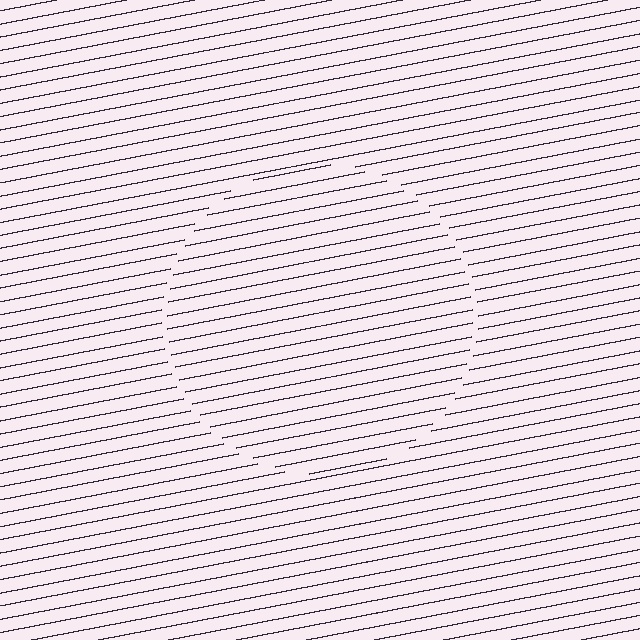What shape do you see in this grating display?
An illusory circle. The interior of the shape contains the same grating, shifted by half a period — the contour is defined by the phase discontinuity where line-ends from the inner and outer gratings abut.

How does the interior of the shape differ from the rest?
The interior of the shape contains the same grating, shifted by half a period — the contour is defined by the phase discontinuity where line-ends from the inner and outer gratings abut.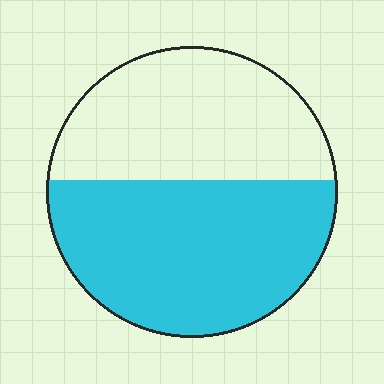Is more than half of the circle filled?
Yes.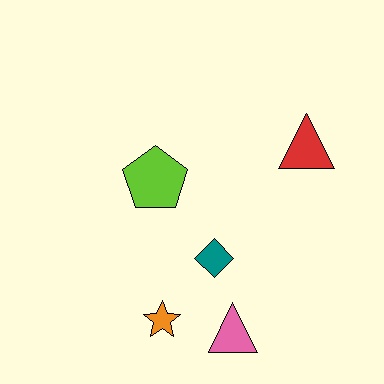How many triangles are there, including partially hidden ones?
There are 2 triangles.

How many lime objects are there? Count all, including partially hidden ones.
There is 1 lime object.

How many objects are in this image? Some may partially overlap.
There are 5 objects.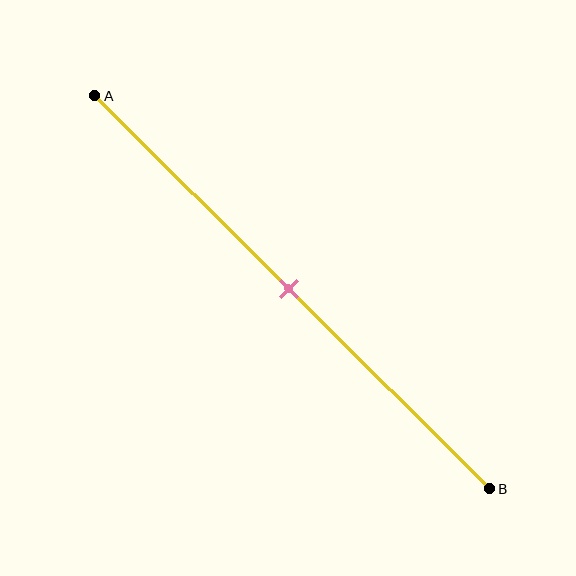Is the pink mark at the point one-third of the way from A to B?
No, the mark is at about 50% from A, not at the 33% one-third point.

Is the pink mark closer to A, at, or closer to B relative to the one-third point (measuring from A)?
The pink mark is closer to point B than the one-third point of segment AB.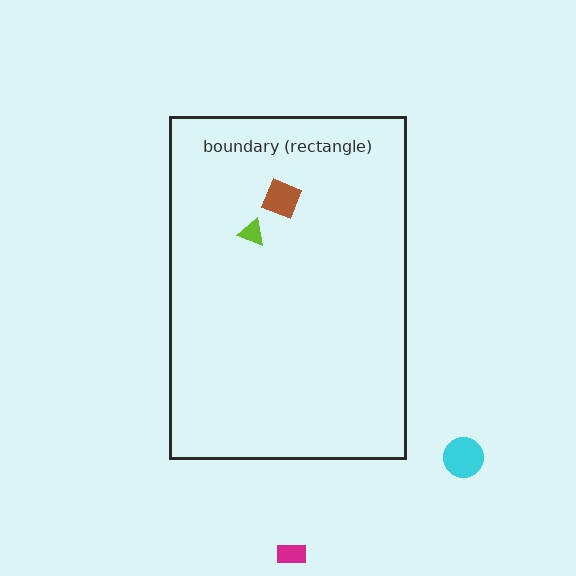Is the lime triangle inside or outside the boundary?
Inside.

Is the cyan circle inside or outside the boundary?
Outside.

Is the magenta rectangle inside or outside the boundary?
Outside.